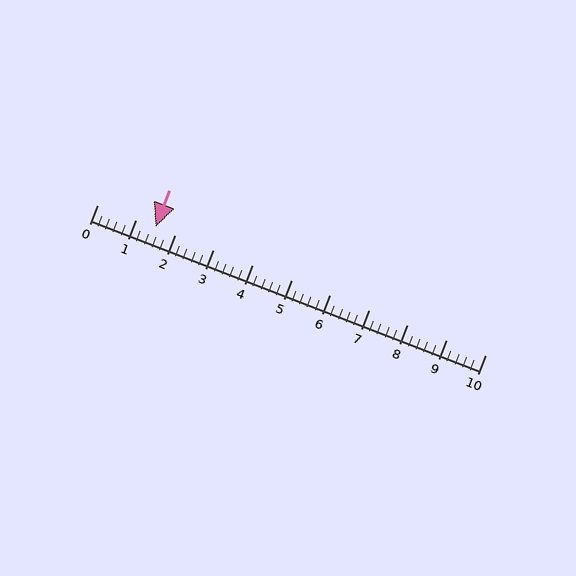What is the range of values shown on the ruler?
The ruler shows values from 0 to 10.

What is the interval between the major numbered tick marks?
The major tick marks are spaced 1 units apart.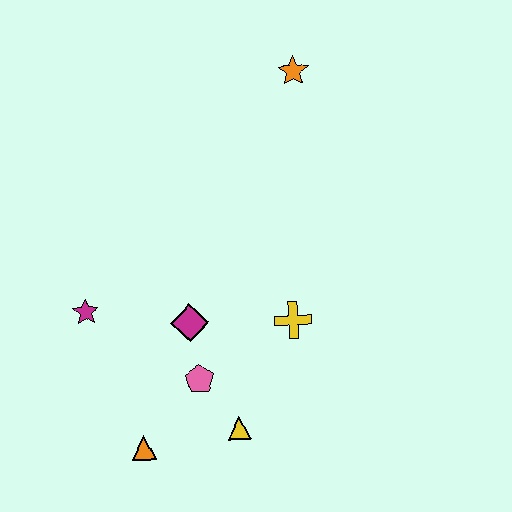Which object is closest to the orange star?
The yellow cross is closest to the orange star.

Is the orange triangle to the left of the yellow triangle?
Yes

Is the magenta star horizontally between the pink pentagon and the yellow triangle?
No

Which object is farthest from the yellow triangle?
The orange star is farthest from the yellow triangle.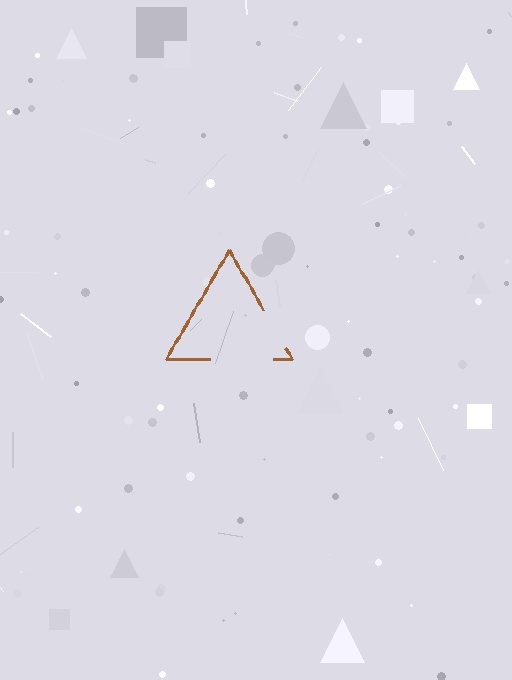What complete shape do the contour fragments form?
The contour fragments form a triangle.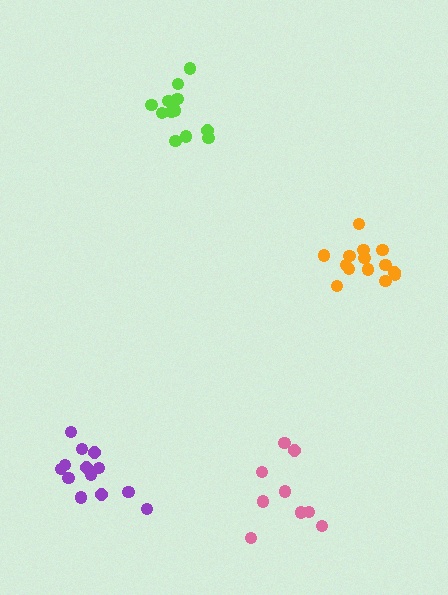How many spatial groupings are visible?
There are 4 spatial groupings.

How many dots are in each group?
Group 1: 9 dots, Group 2: 14 dots, Group 3: 12 dots, Group 4: 13 dots (48 total).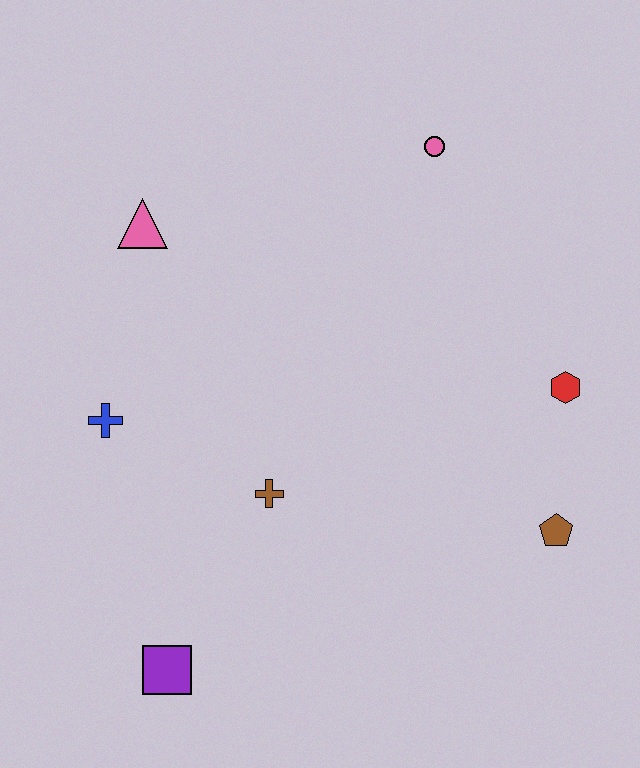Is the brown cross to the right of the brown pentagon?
No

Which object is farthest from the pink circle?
The purple square is farthest from the pink circle.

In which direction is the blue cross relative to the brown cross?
The blue cross is to the left of the brown cross.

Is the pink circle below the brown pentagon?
No